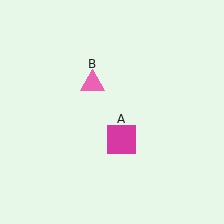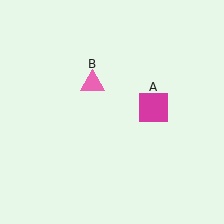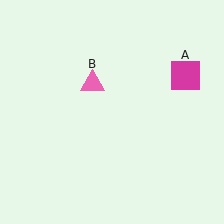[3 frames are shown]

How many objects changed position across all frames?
1 object changed position: magenta square (object A).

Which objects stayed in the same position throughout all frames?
Pink triangle (object B) remained stationary.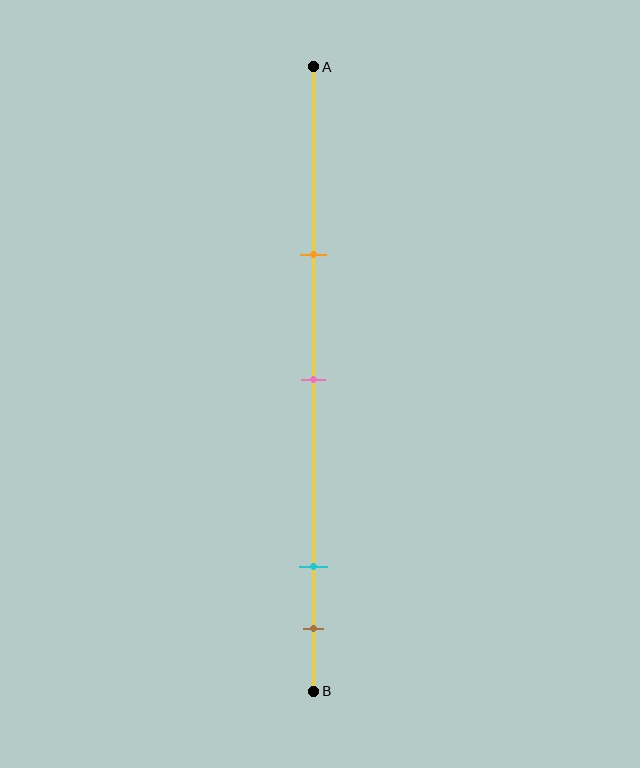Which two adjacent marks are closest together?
The cyan and brown marks are the closest adjacent pair.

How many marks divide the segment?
There are 4 marks dividing the segment.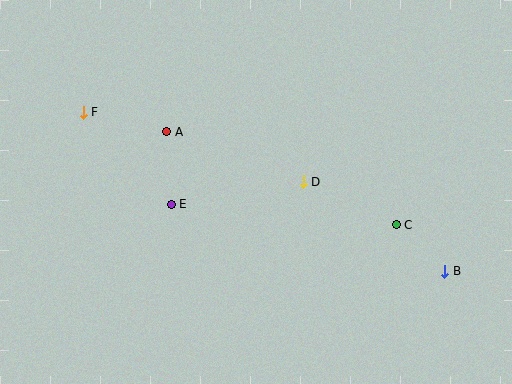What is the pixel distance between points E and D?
The distance between E and D is 134 pixels.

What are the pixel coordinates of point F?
Point F is at (83, 112).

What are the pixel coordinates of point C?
Point C is at (396, 225).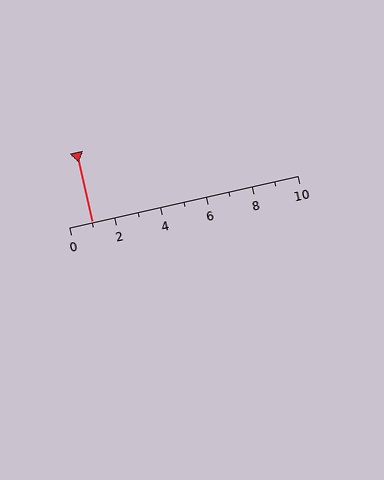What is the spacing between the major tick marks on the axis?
The major ticks are spaced 2 apart.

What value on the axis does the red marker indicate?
The marker indicates approximately 1.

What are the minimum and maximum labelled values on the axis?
The axis runs from 0 to 10.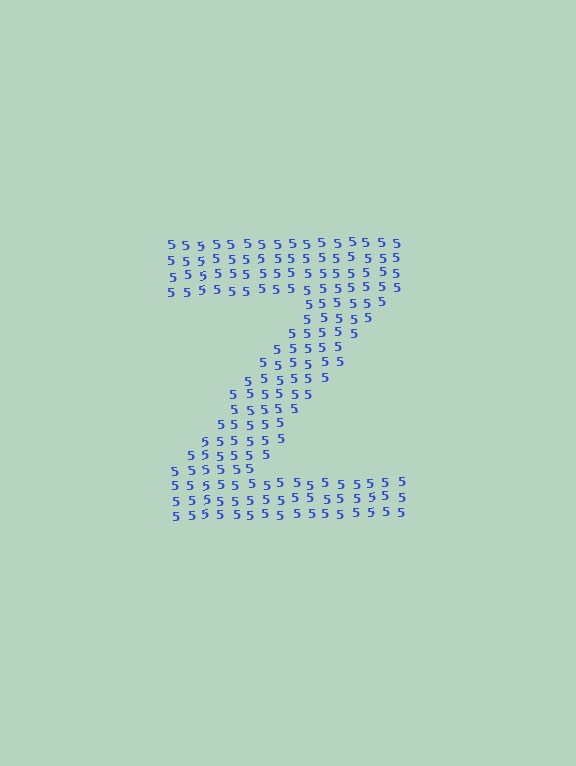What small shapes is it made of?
It is made of small digit 5's.